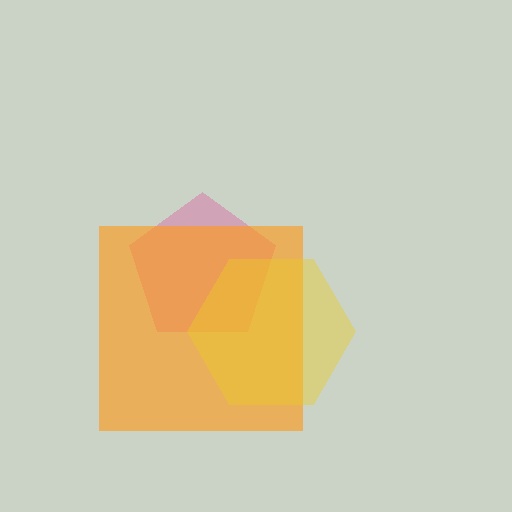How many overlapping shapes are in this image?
There are 3 overlapping shapes in the image.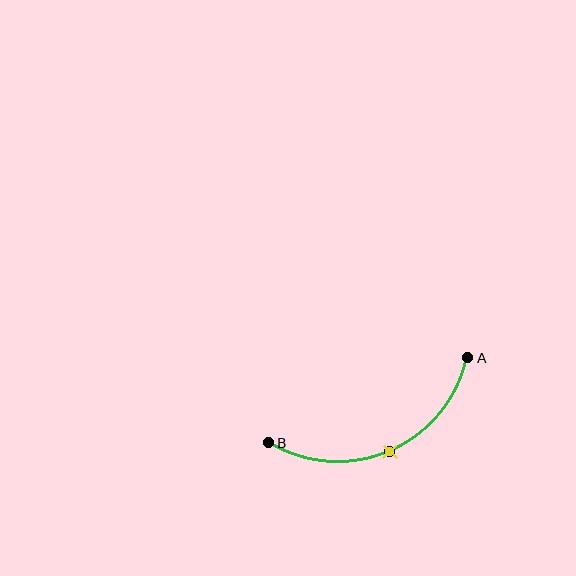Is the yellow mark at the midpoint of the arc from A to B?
Yes. The yellow mark lies on the arc at equal arc-length from both A and B — it is the arc midpoint.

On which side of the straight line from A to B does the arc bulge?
The arc bulges below the straight line connecting A and B.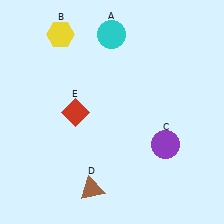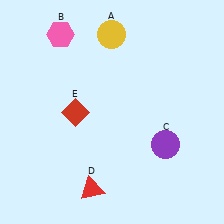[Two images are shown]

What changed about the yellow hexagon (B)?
In Image 1, B is yellow. In Image 2, it changed to pink.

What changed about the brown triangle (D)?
In Image 1, D is brown. In Image 2, it changed to red.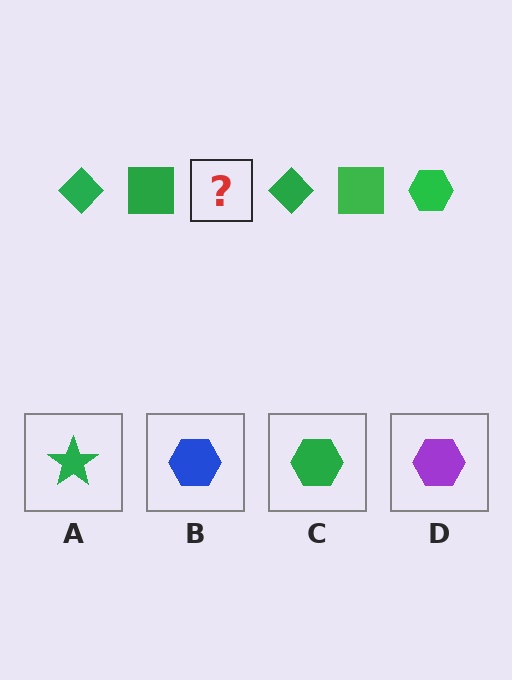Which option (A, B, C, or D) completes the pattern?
C.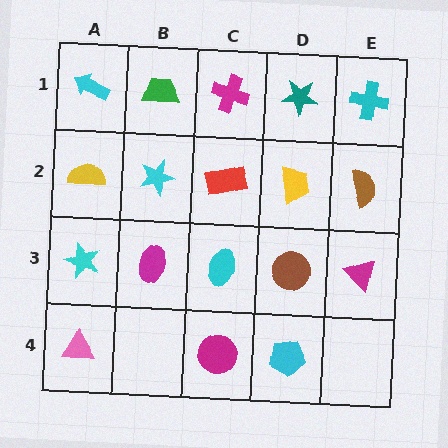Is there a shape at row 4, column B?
No, that cell is empty.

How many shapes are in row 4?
3 shapes.